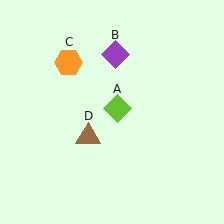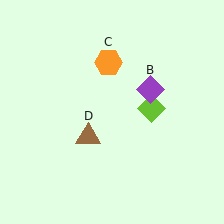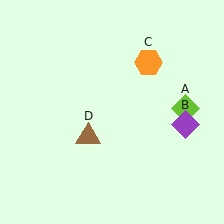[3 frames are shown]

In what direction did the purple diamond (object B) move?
The purple diamond (object B) moved down and to the right.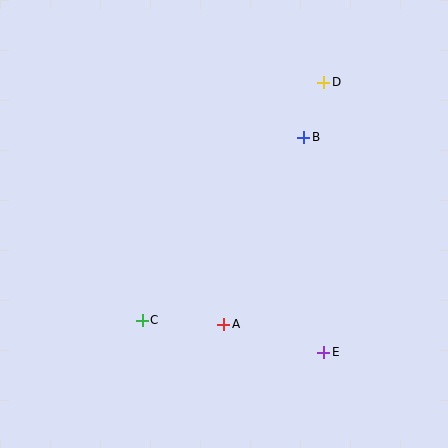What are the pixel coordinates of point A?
Point A is at (224, 324).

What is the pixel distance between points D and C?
The distance between D and C is 300 pixels.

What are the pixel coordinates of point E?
Point E is at (324, 352).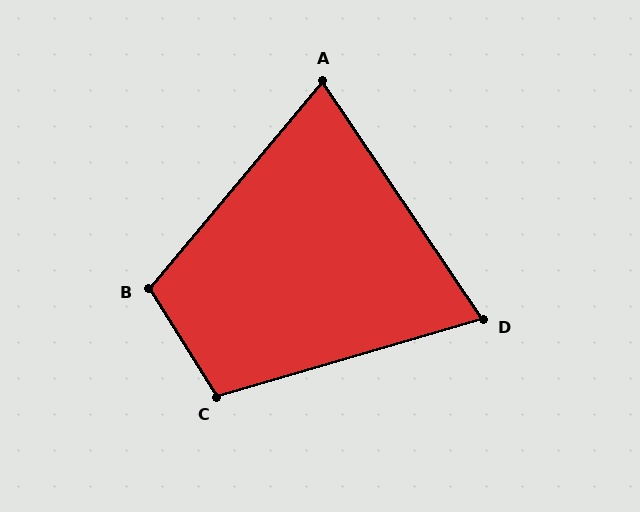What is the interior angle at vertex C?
Approximately 106 degrees (obtuse).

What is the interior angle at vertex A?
Approximately 74 degrees (acute).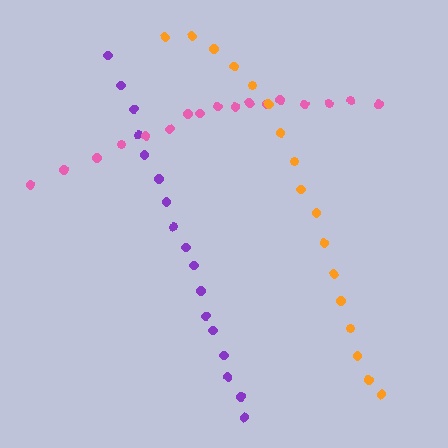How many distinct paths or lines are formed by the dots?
There are 3 distinct paths.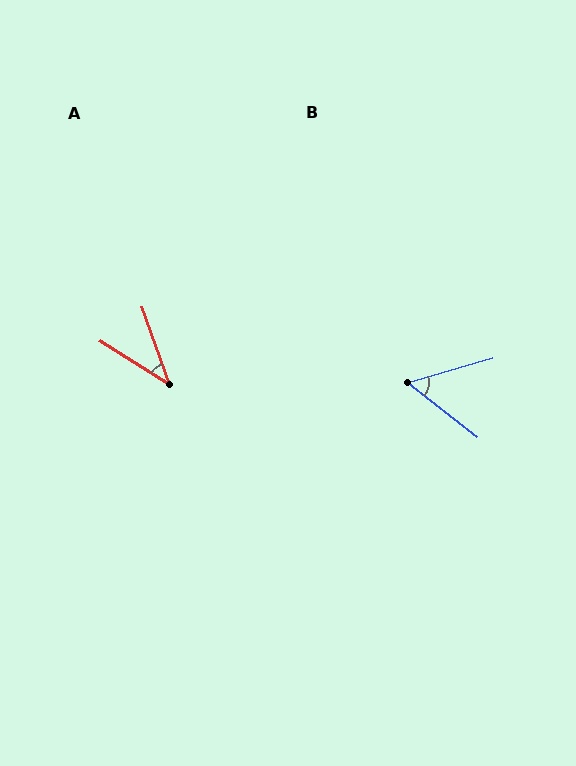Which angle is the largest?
B, at approximately 54 degrees.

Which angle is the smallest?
A, at approximately 39 degrees.